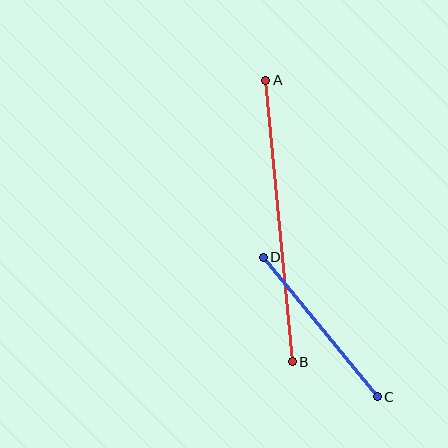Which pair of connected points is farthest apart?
Points A and B are farthest apart.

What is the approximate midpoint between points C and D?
The midpoint is at approximately (320, 327) pixels.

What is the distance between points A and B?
The distance is approximately 282 pixels.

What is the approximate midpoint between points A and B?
The midpoint is at approximately (279, 221) pixels.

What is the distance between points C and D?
The distance is approximately 180 pixels.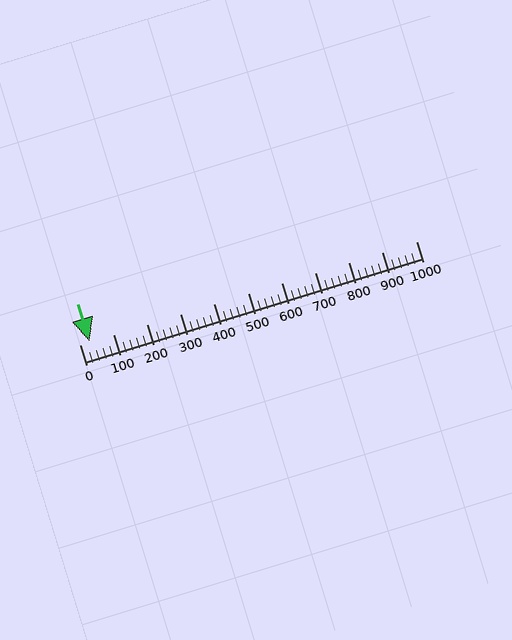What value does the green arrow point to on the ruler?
The green arrow points to approximately 31.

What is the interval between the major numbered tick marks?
The major tick marks are spaced 100 units apart.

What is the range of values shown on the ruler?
The ruler shows values from 0 to 1000.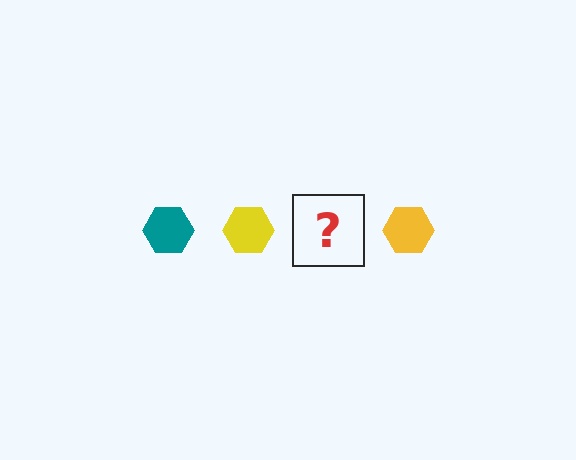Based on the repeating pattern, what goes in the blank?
The blank should be a teal hexagon.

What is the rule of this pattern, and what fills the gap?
The rule is that the pattern cycles through teal, yellow hexagons. The gap should be filled with a teal hexagon.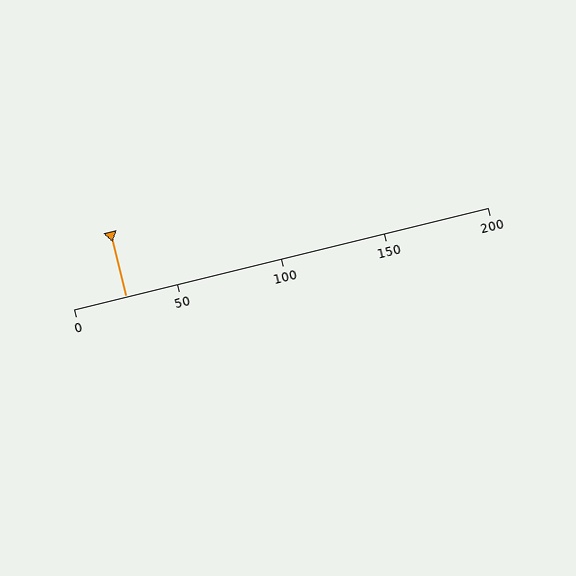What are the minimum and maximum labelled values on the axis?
The axis runs from 0 to 200.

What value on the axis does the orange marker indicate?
The marker indicates approximately 25.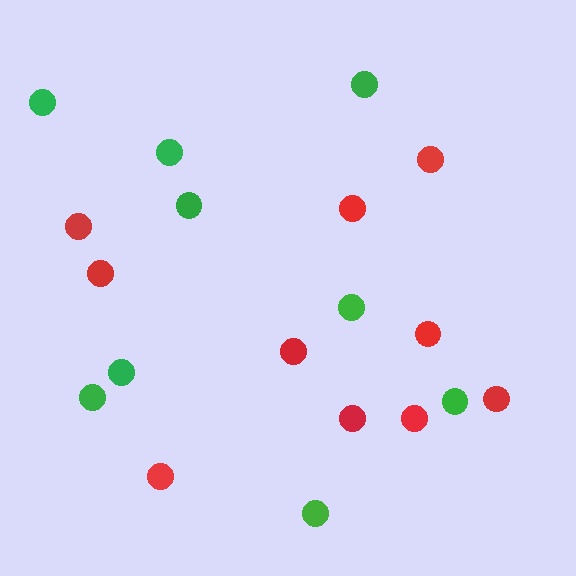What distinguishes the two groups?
There are 2 groups: one group of green circles (9) and one group of red circles (10).